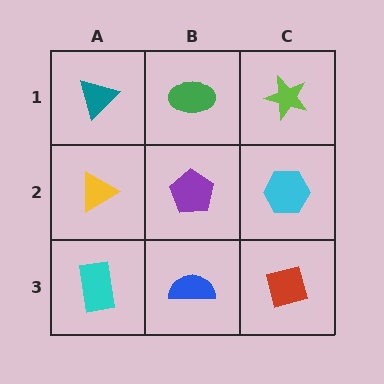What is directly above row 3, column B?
A purple pentagon.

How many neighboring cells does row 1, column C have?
2.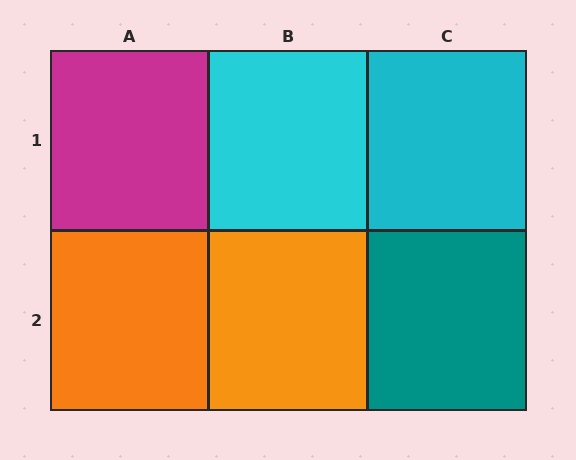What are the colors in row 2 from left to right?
Orange, orange, teal.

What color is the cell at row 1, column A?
Magenta.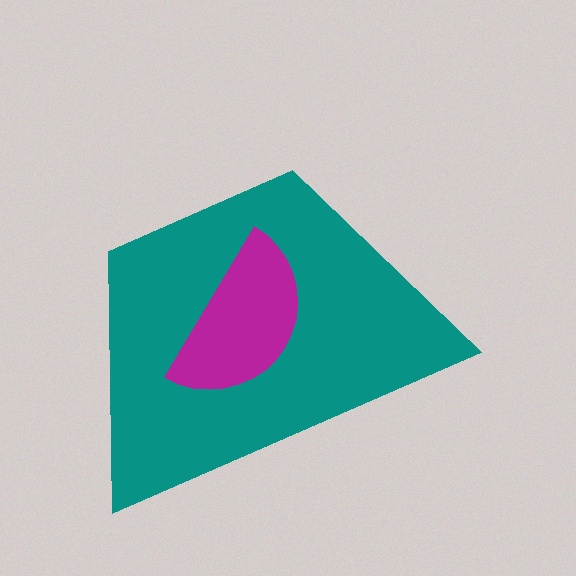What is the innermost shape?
The magenta semicircle.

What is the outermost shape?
The teal trapezoid.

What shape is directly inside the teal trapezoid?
The magenta semicircle.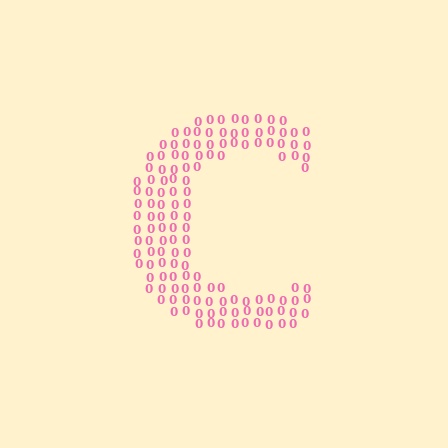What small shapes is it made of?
It is made of small digit 0's.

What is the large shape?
The large shape is the letter C.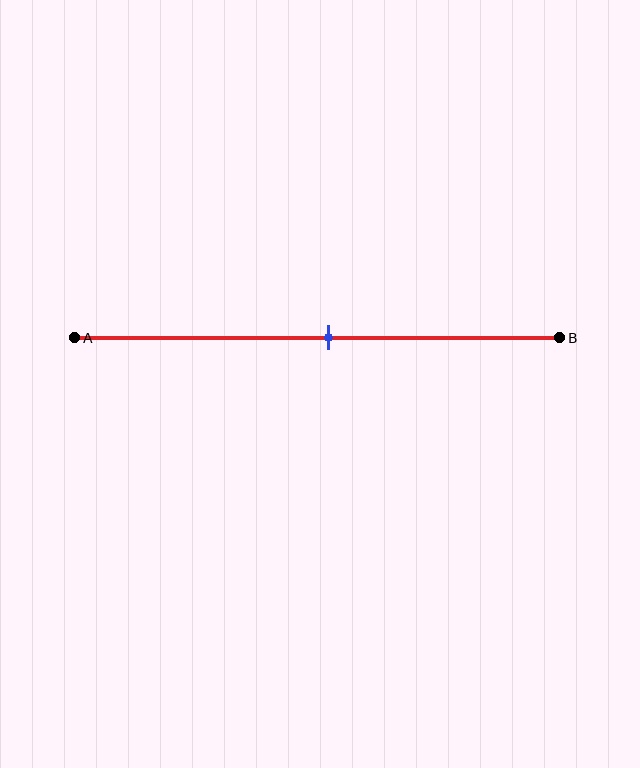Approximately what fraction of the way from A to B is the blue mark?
The blue mark is approximately 50% of the way from A to B.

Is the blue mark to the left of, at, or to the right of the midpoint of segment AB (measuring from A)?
The blue mark is approximately at the midpoint of segment AB.